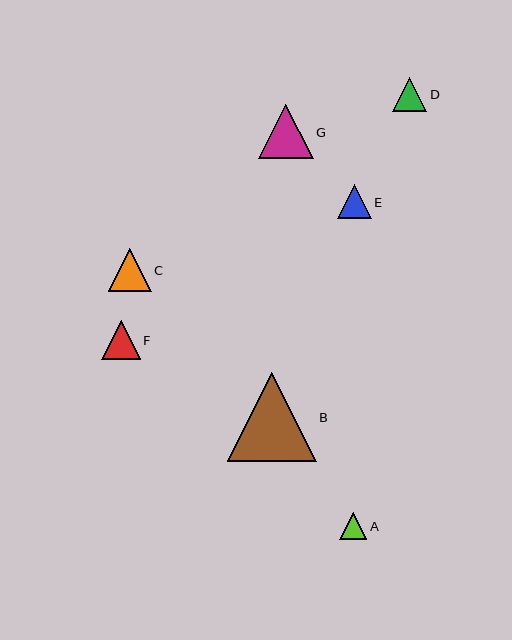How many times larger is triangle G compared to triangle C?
Triangle G is approximately 1.3 times the size of triangle C.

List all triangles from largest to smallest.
From largest to smallest: B, G, C, F, D, E, A.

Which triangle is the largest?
Triangle B is the largest with a size of approximately 89 pixels.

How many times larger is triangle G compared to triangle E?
Triangle G is approximately 1.6 times the size of triangle E.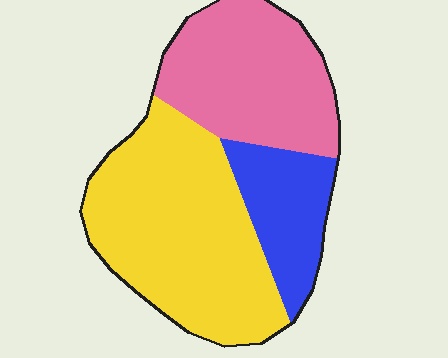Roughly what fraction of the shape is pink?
Pink takes up about one third (1/3) of the shape.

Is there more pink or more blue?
Pink.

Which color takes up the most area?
Yellow, at roughly 50%.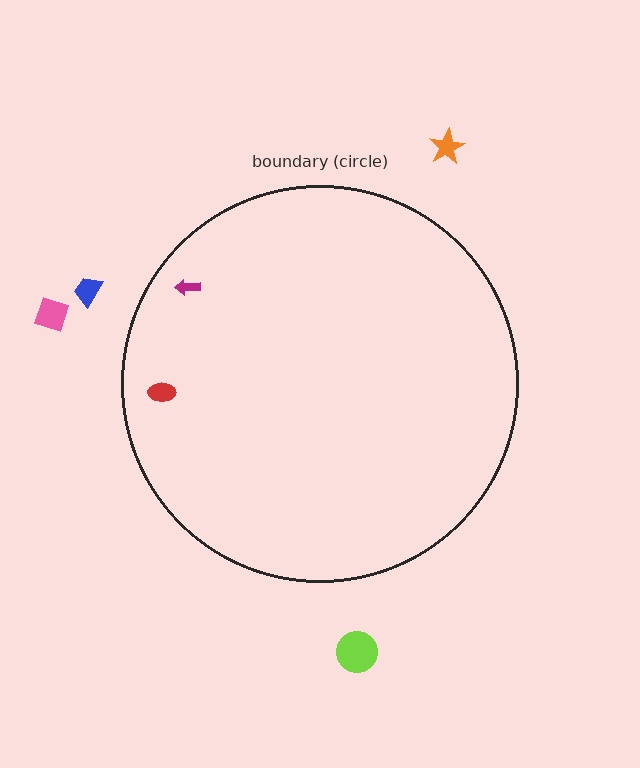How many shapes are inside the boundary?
2 inside, 4 outside.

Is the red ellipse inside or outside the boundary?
Inside.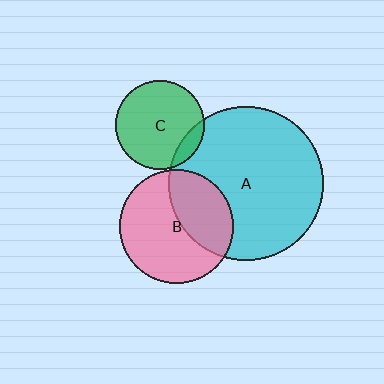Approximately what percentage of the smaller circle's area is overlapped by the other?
Approximately 10%.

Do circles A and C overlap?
Yes.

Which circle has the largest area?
Circle A (cyan).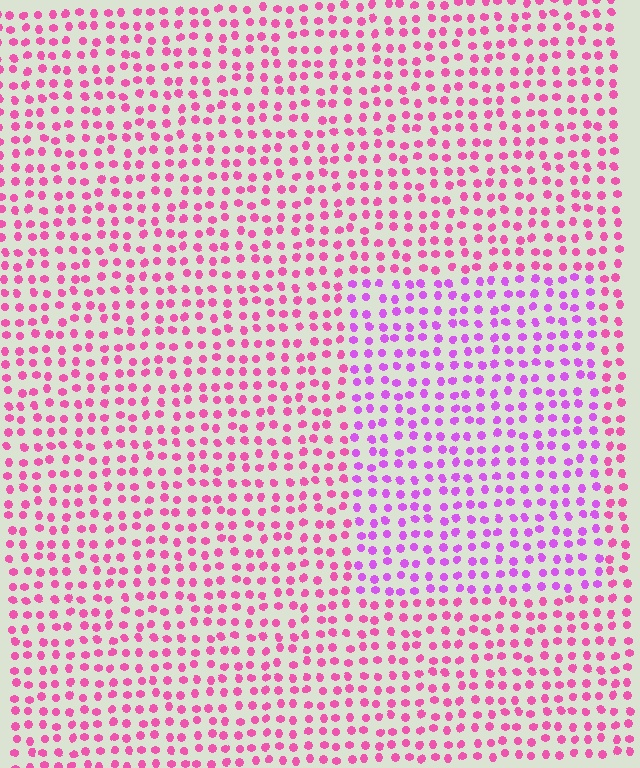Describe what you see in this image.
The image is filled with small pink elements in a uniform arrangement. A rectangle-shaped region is visible where the elements are tinted to a slightly different hue, forming a subtle color boundary.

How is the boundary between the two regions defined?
The boundary is defined purely by a slight shift in hue (about 34 degrees). Spacing, size, and orientation are identical on both sides.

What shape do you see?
I see a rectangle.